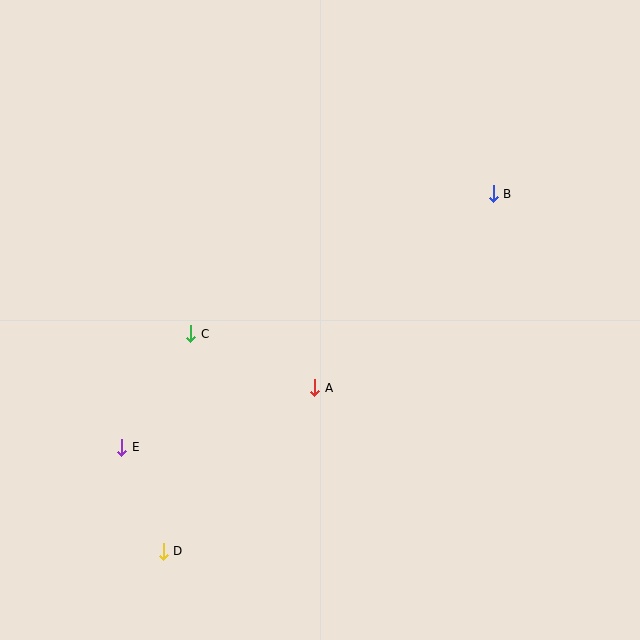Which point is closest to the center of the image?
Point A at (315, 388) is closest to the center.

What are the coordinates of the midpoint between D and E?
The midpoint between D and E is at (142, 499).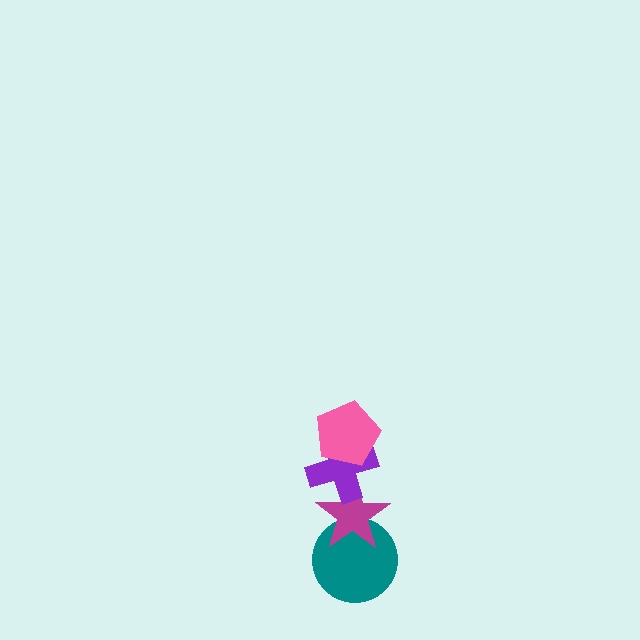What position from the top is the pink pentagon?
The pink pentagon is 1st from the top.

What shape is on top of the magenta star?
The purple cross is on top of the magenta star.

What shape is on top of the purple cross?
The pink pentagon is on top of the purple cross.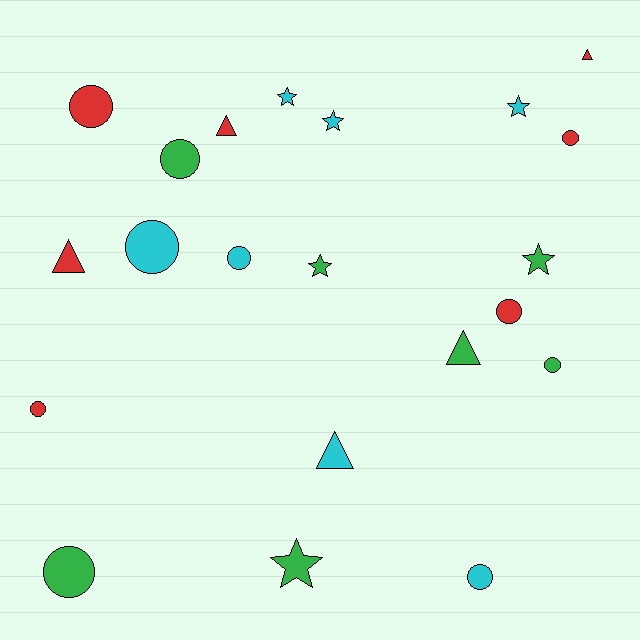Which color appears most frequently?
Cyan, with 7 objects.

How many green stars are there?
There are 3 green stars.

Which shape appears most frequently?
Circle, with 10 objects.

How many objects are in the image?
There are 21 objects.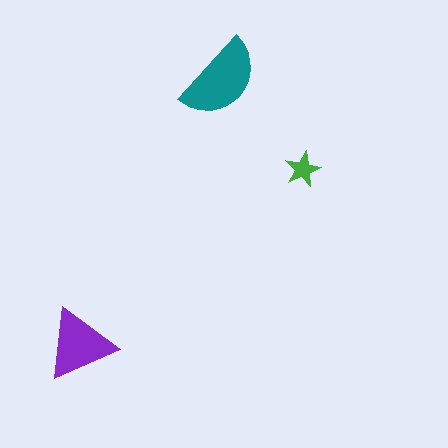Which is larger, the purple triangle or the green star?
The purple triangle.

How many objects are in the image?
There are 3 objects in the image.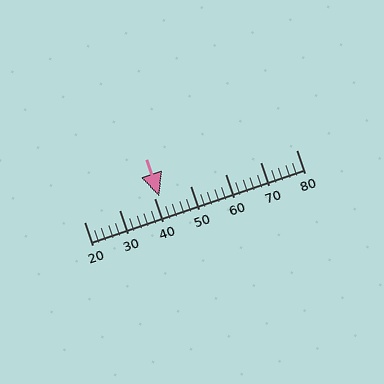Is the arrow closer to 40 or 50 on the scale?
The arrow is closer to 40.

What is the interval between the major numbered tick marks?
The major tick marks are spaced 10 units apart.